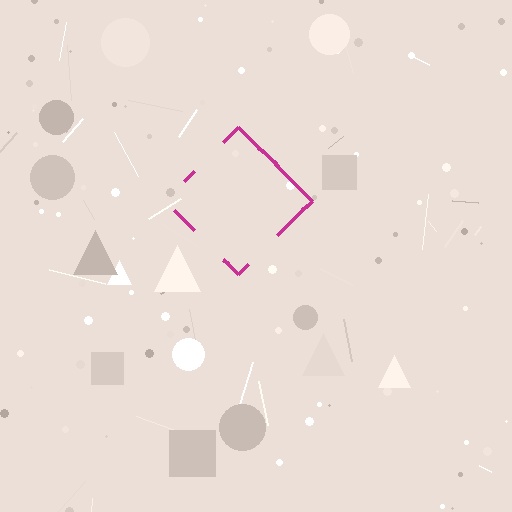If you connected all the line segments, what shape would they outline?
They would outline a diamond.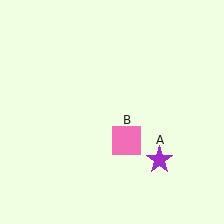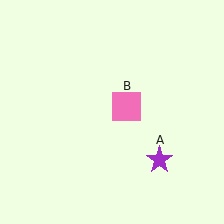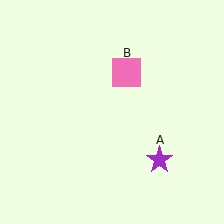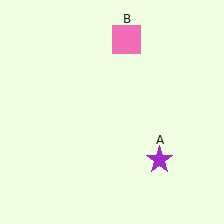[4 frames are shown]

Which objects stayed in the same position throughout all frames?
Purple star (object A) remained stationary.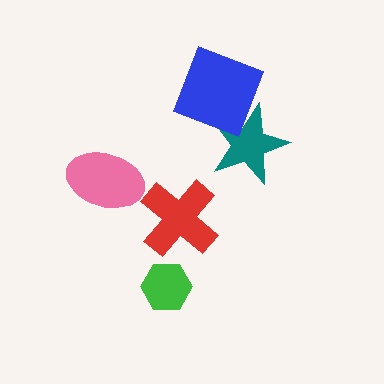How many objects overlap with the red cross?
0 objects overlap with the red cross.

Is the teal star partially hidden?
Yes, it is partially covered by another shape.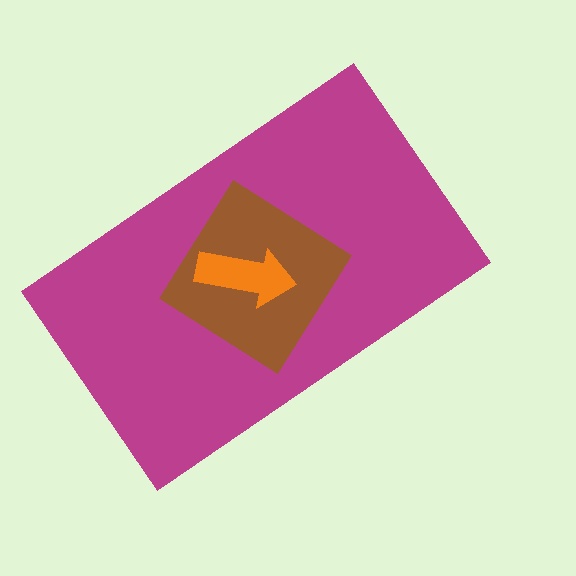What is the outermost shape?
The magenta rectangle.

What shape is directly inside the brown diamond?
The orange arrow.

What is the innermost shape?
The orange arrow.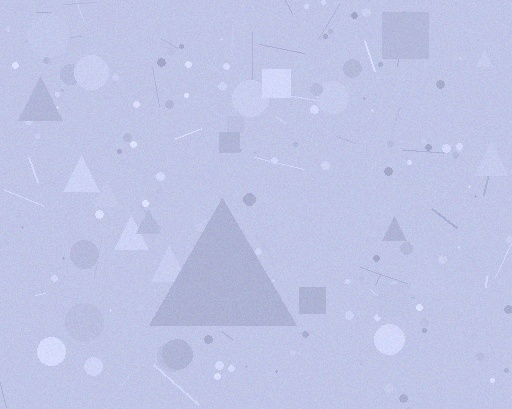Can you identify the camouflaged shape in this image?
The camouflaged shape is a triangle.